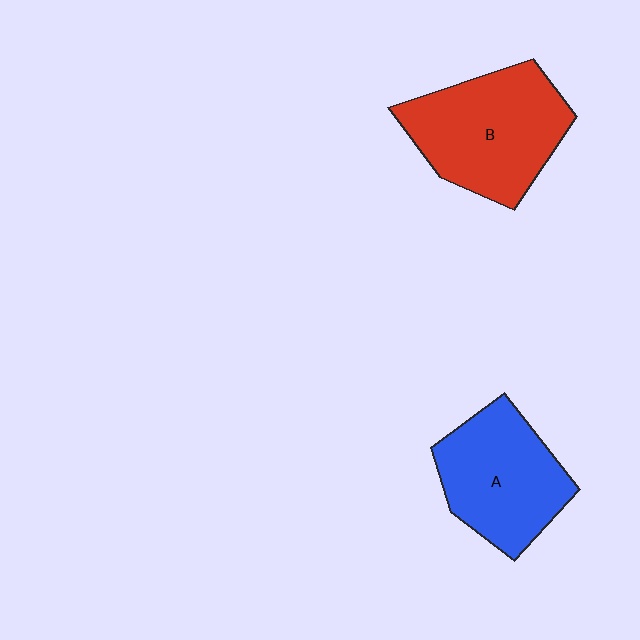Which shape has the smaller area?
Shape A (blue).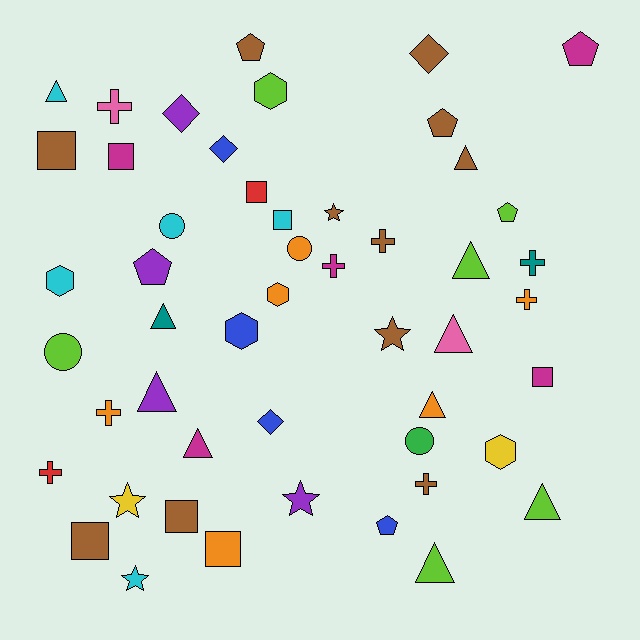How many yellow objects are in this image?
There are 2 yellow objects.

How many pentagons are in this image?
There are 6 pentagons.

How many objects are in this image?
There are 50 objects.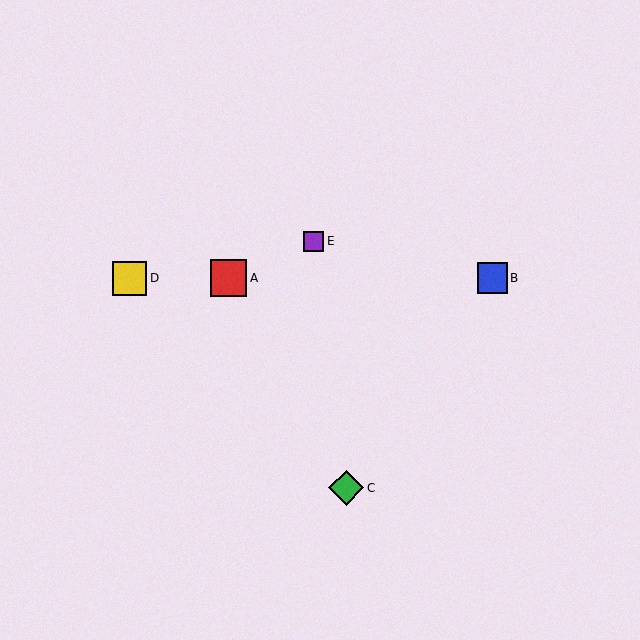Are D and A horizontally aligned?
Yes, both are at y≈278.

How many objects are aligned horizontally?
3 objects (A, B, D) are aligned horizontally.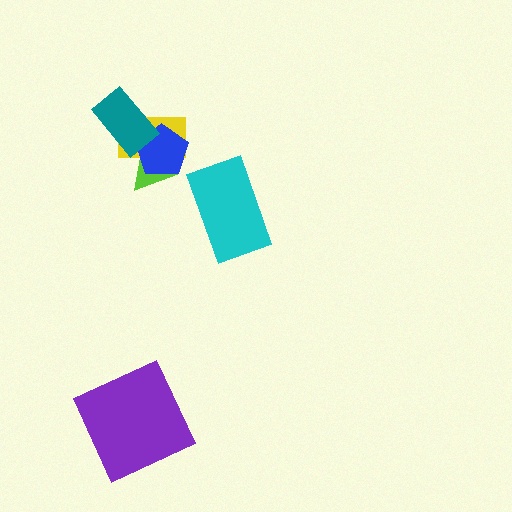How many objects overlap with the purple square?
0 objects overlap with the purple square.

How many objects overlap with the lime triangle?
2 objects overlap with the lime triangle.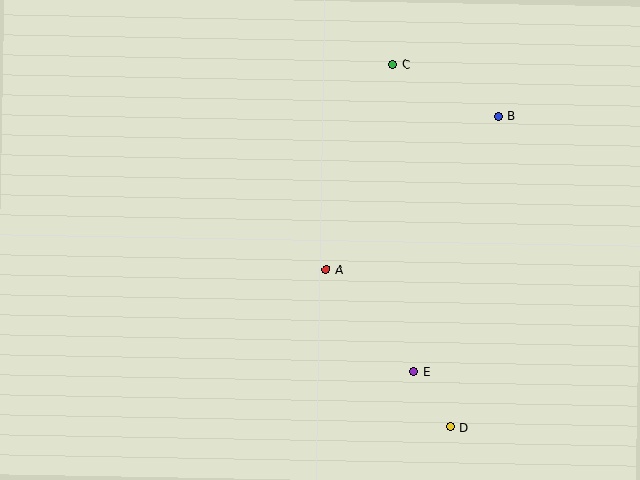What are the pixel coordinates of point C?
Point C is at (393, 64).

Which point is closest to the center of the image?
Point A at (326, 270) is closest to the center.